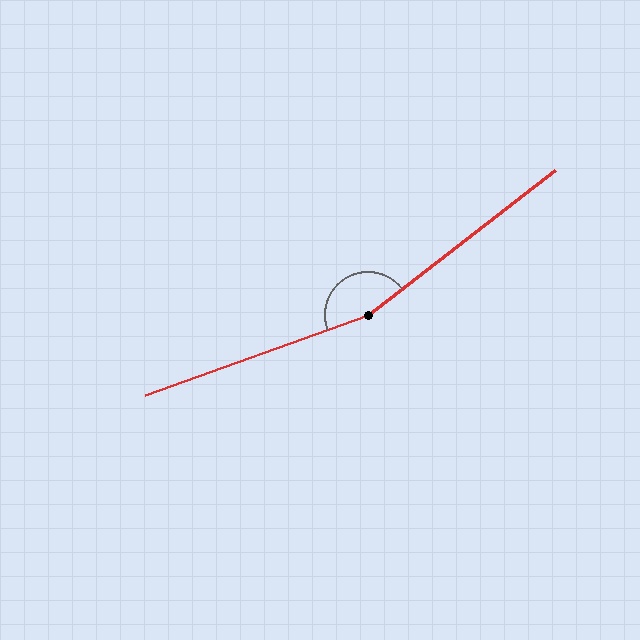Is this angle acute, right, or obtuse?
It is obtuse.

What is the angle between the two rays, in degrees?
Approximately 162 degrees.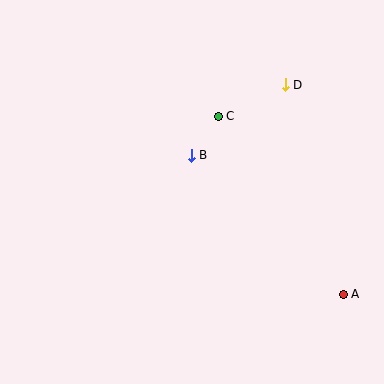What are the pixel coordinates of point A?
Point A is at (343, 294).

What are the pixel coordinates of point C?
Point C is at (218, 116).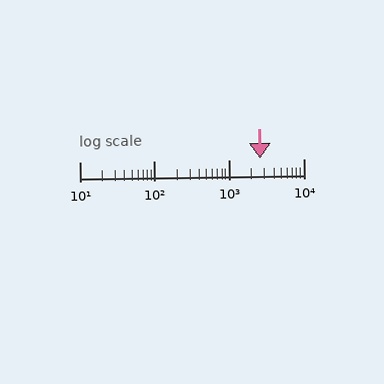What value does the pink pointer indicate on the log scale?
The pointer indicates approximately 2600.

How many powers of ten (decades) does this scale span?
The scale spans 3 decades, from 10 to 10000.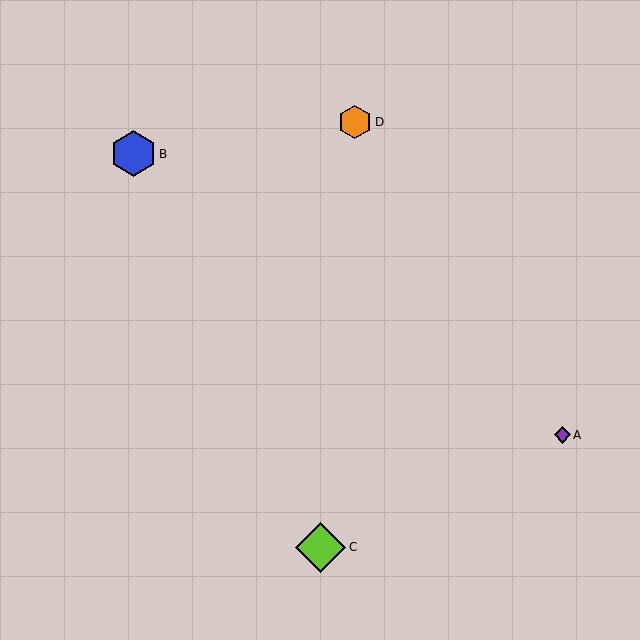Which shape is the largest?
The lime diamond (labeled C) is the largest.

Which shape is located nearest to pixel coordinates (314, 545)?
The lime diamond (labeled C) at (321, 547) is nearest to that location.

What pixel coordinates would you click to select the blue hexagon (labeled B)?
Click at (134, 154) to select the blue hexagon B.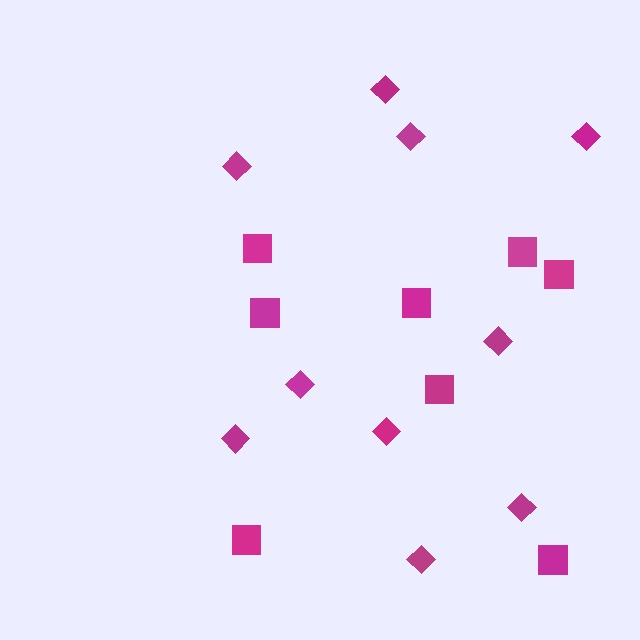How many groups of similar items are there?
There are 2 groups: one group of squares (8) and one group of diamonds (10).